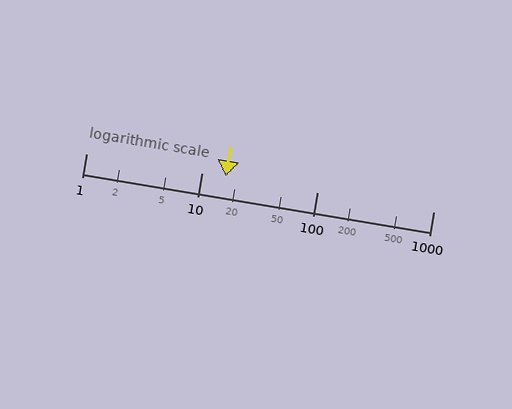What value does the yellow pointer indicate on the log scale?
The pointer indicates approximately 16.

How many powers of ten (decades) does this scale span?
The scale spans 3 decades, from 1 to 1000.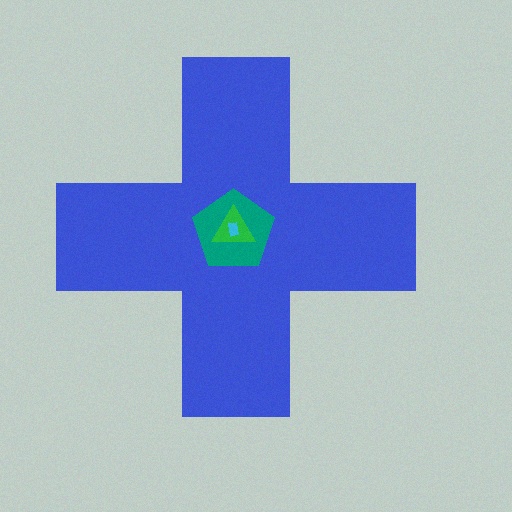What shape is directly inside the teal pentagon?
The green triangle.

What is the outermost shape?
The blue cross.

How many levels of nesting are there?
4.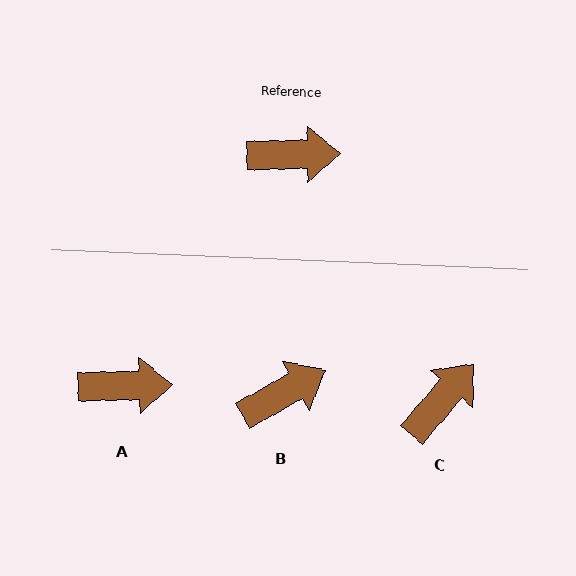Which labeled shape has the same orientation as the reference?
A.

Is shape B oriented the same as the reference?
No, it is off by about 28 degrees.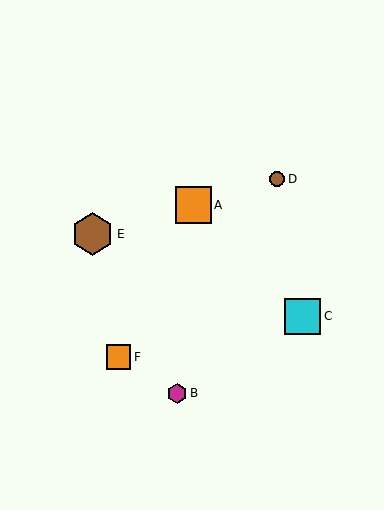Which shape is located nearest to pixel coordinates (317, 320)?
The cyan square (labeled C) at (303, 316) is nearest to that location.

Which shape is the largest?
The brown hexagon (labeled E) is the largest.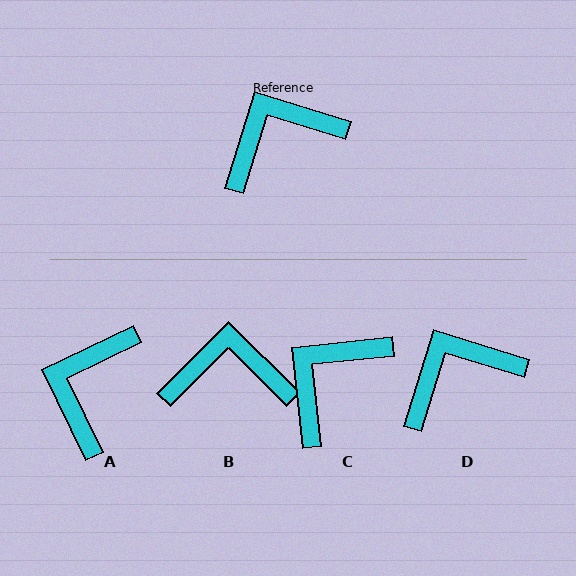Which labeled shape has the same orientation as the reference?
D.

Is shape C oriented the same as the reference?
No, it is off by about 23 degrees.